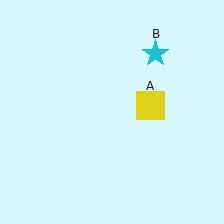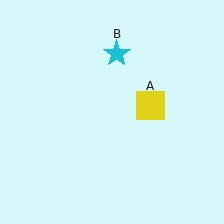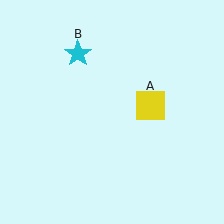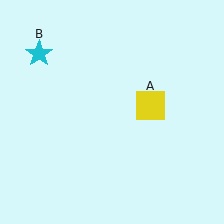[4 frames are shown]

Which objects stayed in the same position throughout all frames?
Yellow square (object A) remained stationary.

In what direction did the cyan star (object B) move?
The cyan star (object B) moved left.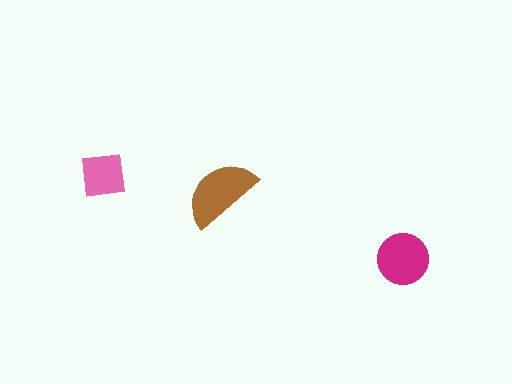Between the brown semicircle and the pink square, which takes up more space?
The brown semicircle.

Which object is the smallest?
The pink square.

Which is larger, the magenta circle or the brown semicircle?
The brown semicircle.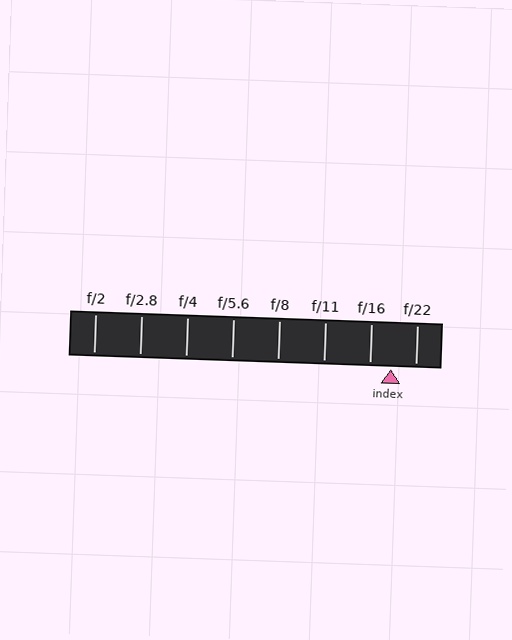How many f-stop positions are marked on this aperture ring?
There are 8 f-stop positions marked.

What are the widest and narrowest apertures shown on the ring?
The widest aperture shown is f/2 and the narrowest is f/22.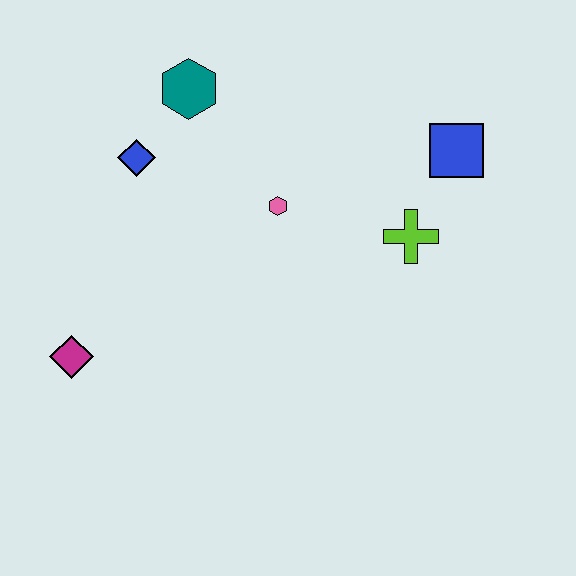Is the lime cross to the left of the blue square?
Yes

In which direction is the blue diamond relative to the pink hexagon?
The blue diamond is to the left of the pink hexagon.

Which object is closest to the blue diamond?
The teal hexagon is closest to the blue diamond.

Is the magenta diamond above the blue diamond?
No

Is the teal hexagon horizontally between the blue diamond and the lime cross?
Yes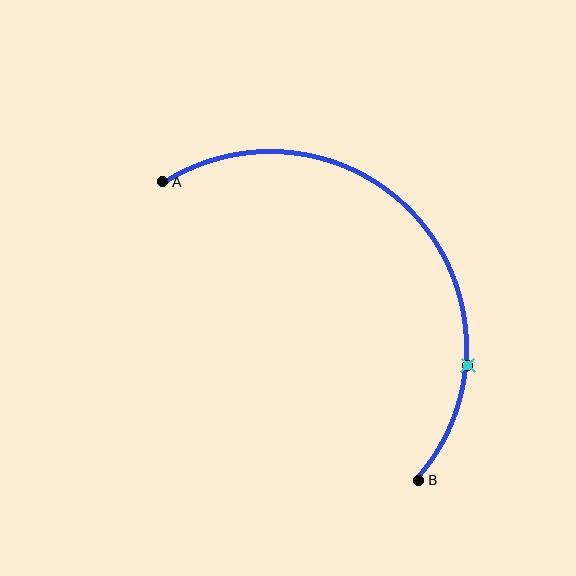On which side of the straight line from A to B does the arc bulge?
The arc bulges above and to the right of the straight line connecting A and B.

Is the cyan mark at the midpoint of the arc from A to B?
No. The cyan mark lies on the arc but is closer to endpoint B. The arc midpoint would be at the point on the curve equidistant along the arc from both A and B.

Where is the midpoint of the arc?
The arc midpoint is the point on the curve farthest from the straight line joining A and B. It sits above and to the right of that line.